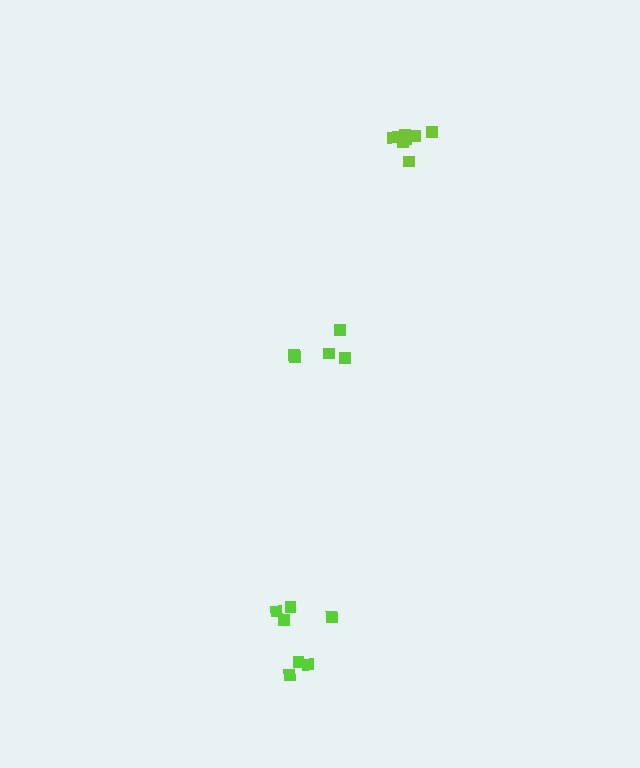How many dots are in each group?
Group 1: 8 dots, Group 2: 7 dots, Group 3: 5 dots (20 total).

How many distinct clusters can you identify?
There are 3 distinct clusters.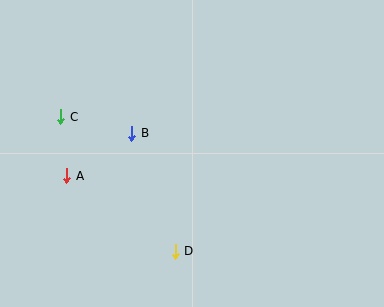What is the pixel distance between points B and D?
The distance between B and D is 126 pixels.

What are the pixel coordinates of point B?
Point B is at (132, 133).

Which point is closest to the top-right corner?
Point B is closest to the top-right corner.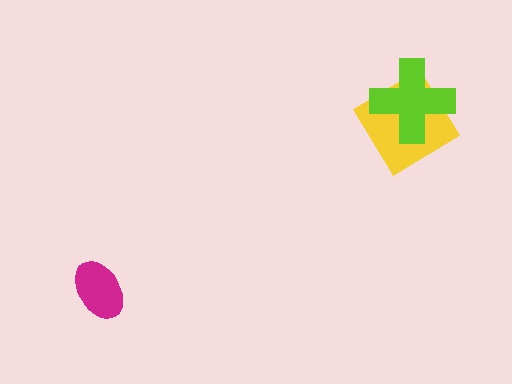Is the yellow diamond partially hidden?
Yes, it is partially covered by another shape.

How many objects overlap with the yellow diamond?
1 object overlaps with the yellow diamond.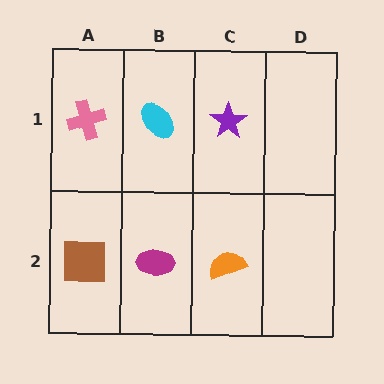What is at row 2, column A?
A brown square.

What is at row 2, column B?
A magenta ellipse.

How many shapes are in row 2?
3 shapes.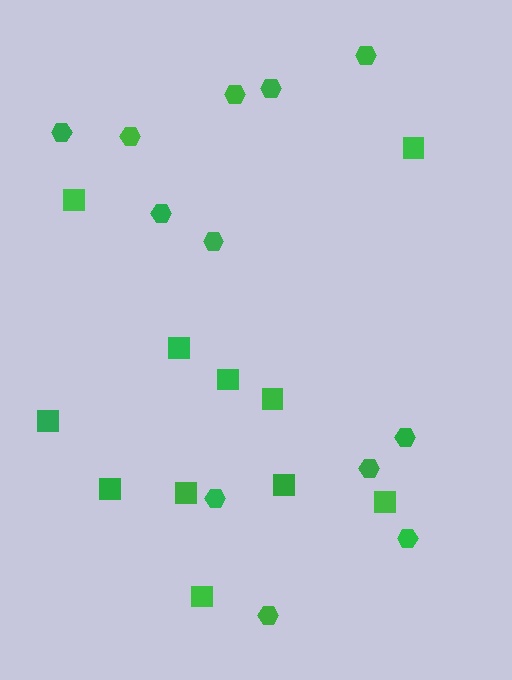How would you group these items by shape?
There are 2 groups: one group of squares (11) and one group of hexagons (12).